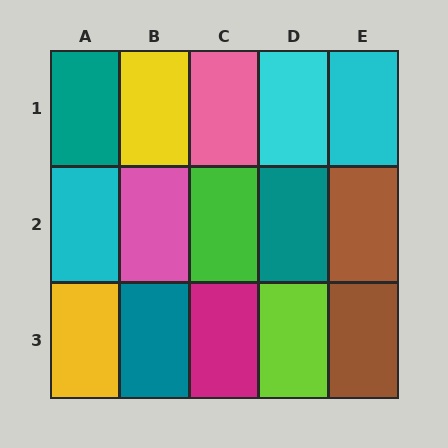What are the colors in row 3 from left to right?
Yellow, teal, magenta, lime, brown.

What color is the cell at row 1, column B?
Yellow.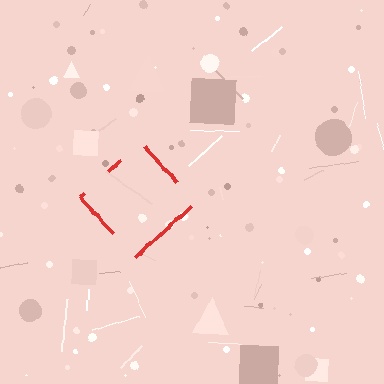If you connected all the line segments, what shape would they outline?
They would outline a diamond.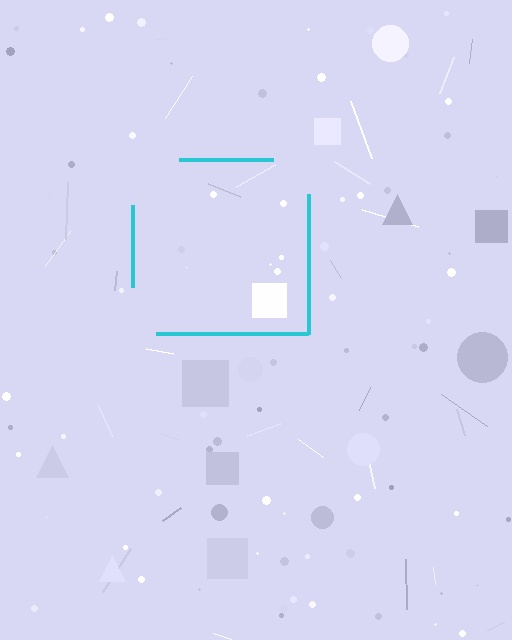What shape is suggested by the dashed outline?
The dashed outline suggests a square.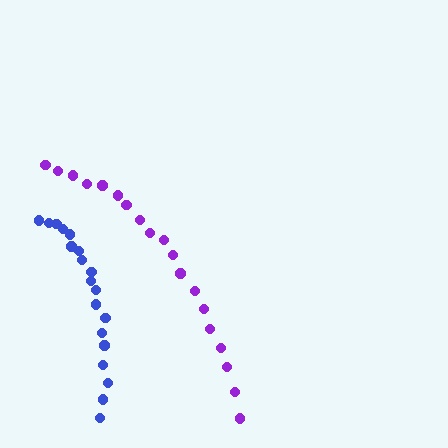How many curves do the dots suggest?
There are 2 distinct paths.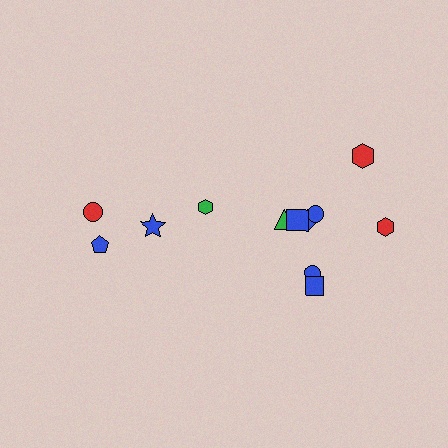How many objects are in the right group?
There are 8 objects.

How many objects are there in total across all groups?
There are 12 objects.